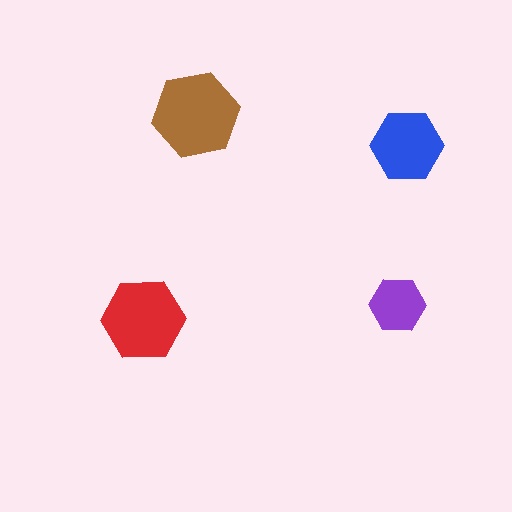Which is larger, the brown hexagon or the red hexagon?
The brown one.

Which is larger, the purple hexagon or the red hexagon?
The red one.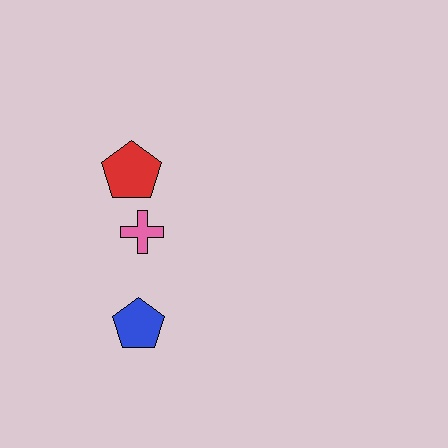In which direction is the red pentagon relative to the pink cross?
The red pentagon is above the pink cross.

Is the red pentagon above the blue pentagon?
Yes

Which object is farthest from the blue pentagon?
The red pentagon is farthest from the blue pentagon.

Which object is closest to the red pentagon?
The pink cross is closest to the red pentagon.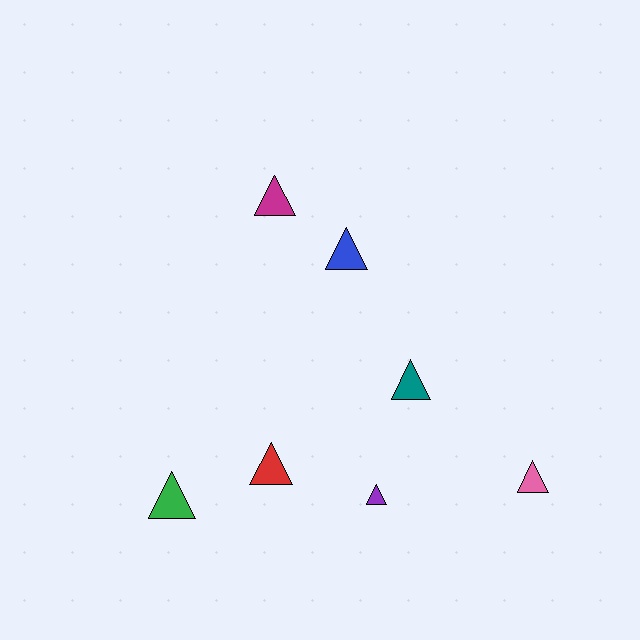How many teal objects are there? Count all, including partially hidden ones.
There is 1 teal object.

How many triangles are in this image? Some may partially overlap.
There are 7 triangles.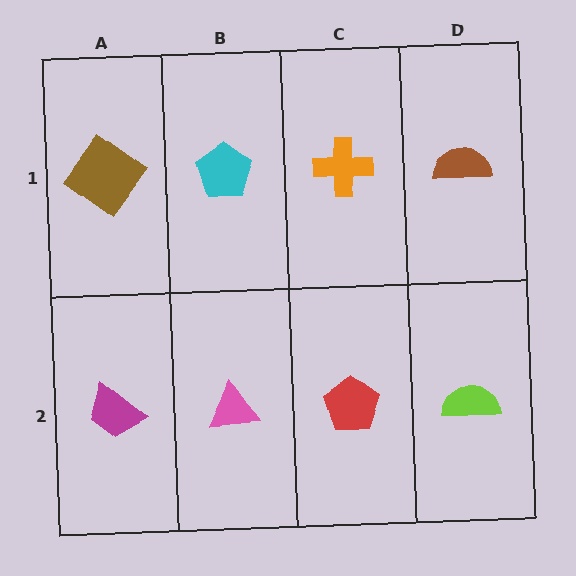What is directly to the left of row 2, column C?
A pink triangle.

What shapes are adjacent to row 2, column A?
A brown diamond (row 1, column A), a pink triangle (row 2, column B).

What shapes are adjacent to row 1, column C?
A red pentagon (row 2, column C), a cyan pentagon (row 1, column B), a brown semicircle (row 1, column D).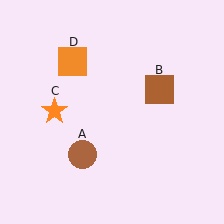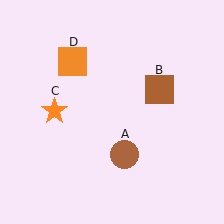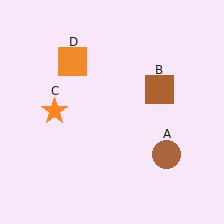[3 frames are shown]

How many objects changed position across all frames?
1 object changed position: brown circle (object A).